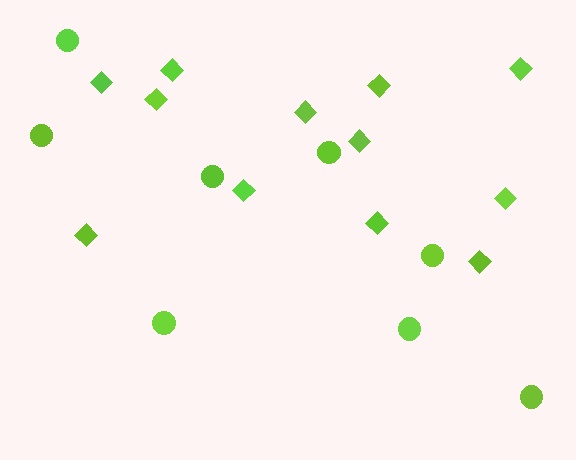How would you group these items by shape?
There are 2 groups: one group of circles (8) and one group of diamonds (12).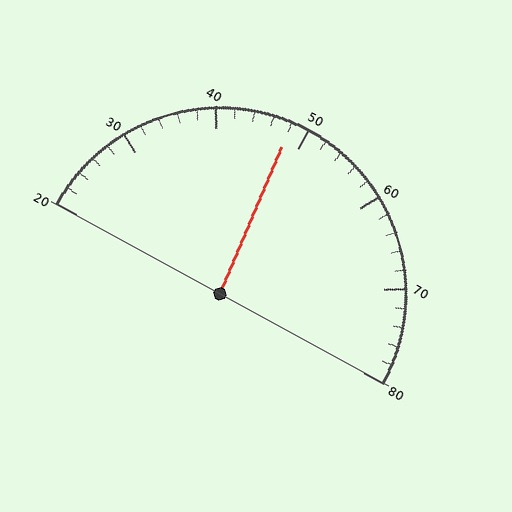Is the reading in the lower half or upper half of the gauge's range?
The reading is in the lower half of the range (20 to 80).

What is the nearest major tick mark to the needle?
The nearest major tick mark is 50.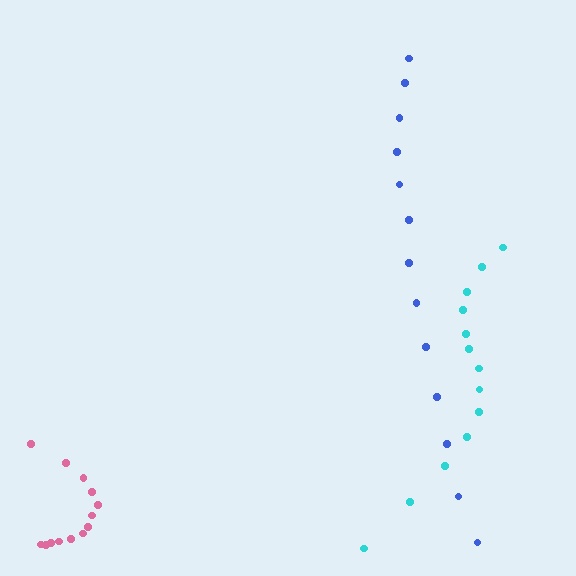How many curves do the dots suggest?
There are 3 distinct paths.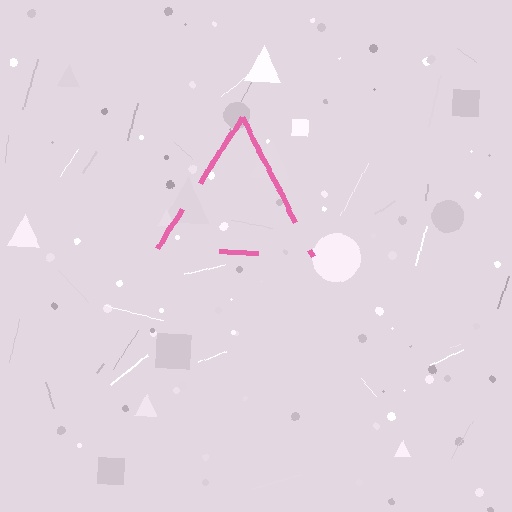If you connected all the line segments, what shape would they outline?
They would outline a triangle.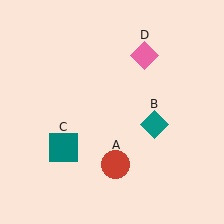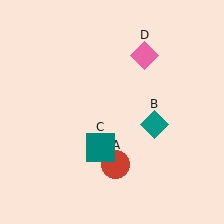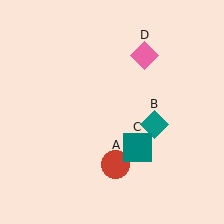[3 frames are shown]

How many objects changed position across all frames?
1 object changed position: teal square (object C).